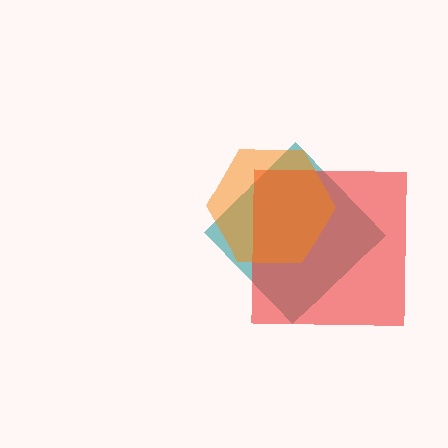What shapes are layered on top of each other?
The layered shapes are: a teal diamond, a red square, an orange hexagon.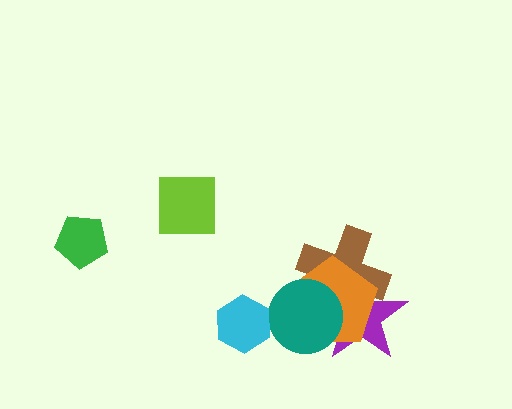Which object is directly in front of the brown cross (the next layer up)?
The orange pentagon is directly in front of the brown cross.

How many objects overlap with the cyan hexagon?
0 objects overlap with the cyan hexagon.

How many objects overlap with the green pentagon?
0 objects overlap with the green pentagon.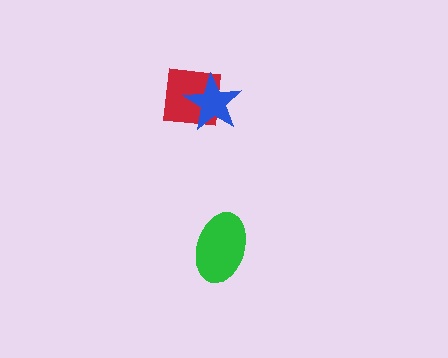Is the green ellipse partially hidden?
No, no other shape covers it.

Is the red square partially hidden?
Yes, it is partially covered by another shape.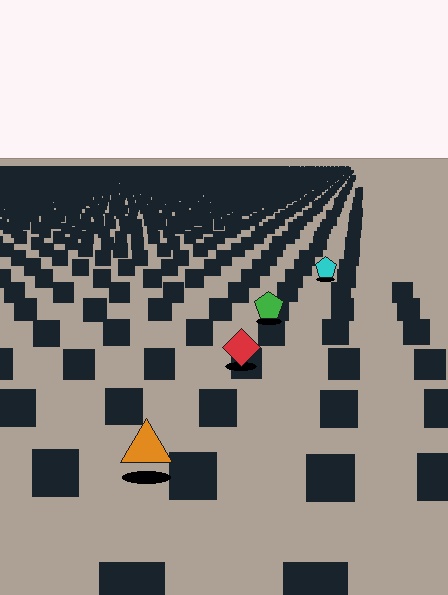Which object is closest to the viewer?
The orange triangle is closest. The texture marks near it are larger and more spread out.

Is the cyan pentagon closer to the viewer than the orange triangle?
No. The orange triangle is closer — you can tell from the texture gradient: the ground texture is coarser near it.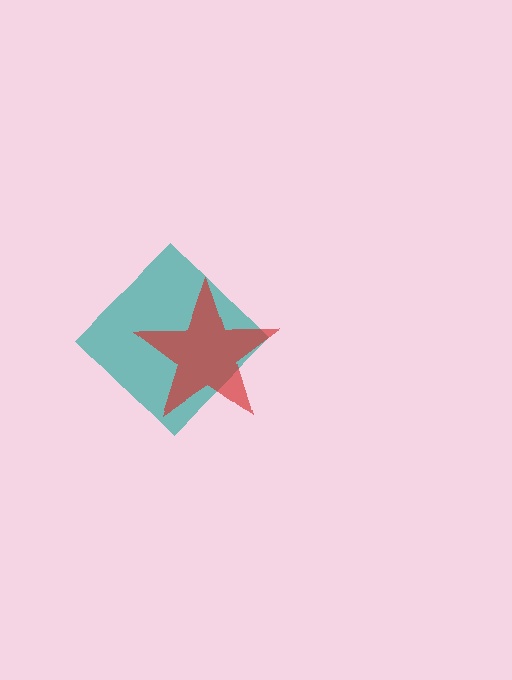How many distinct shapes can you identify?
There are 2 distinct shapes: a teal diamond, a red star.